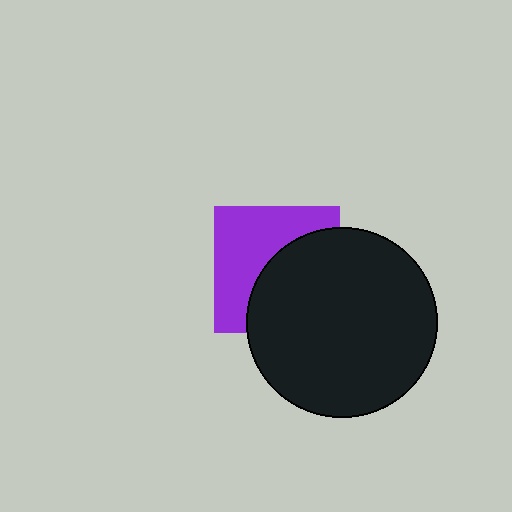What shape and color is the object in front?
The object in front is a black circle.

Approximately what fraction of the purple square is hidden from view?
Roughly 50% of the purple square is hidden behind the black circle.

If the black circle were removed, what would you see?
You would see the complete purple square.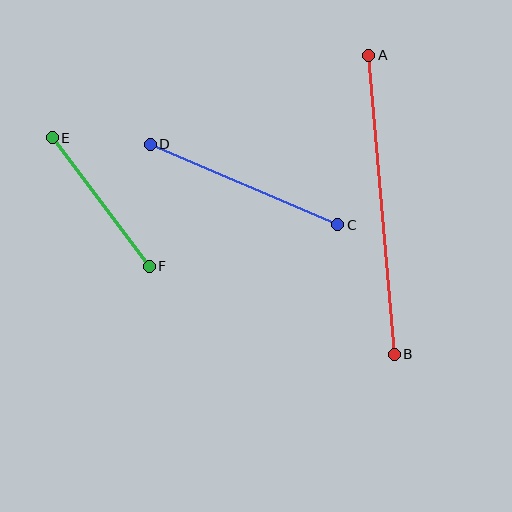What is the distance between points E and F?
The distance is approximately 161 pixels.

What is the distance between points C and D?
The distance is approximately 204 pixels.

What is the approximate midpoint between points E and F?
The midpoint is at approximately (101, 202) pixels.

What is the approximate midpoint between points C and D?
The midpoint is at approximately (244, 184) pixels.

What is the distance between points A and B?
The distance is approximately 300 pixels.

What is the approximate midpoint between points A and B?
The midpoint is at approximately (381, 205) pixels.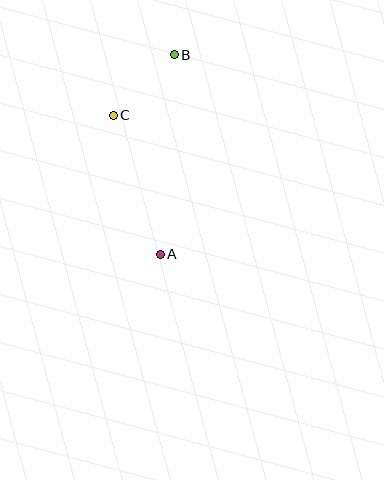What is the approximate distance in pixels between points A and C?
The distance between A and C is approximately 147 pixels.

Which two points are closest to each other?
Points B and C are closest to each other.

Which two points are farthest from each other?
Points A and B are farthest from each other.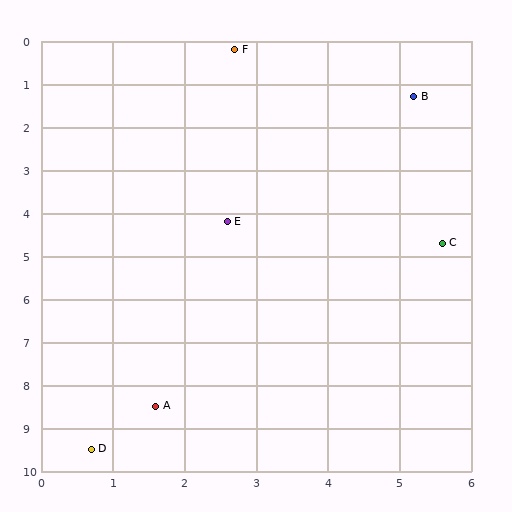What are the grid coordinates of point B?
Point B is at approximately (5.2, 1.3).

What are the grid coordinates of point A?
Point A is at approximately (1.6, 8.5).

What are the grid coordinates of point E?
Point E is at approximately (2.6, 4.2).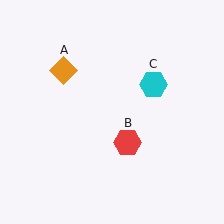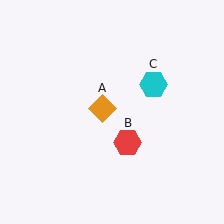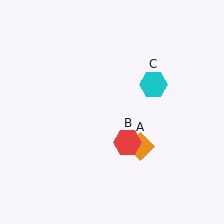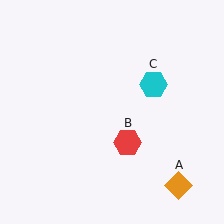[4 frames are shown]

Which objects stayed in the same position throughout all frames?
Red hexagon (object B) and cyan hexagon (object C) remained stationary.